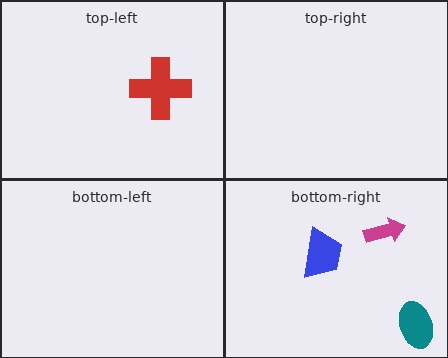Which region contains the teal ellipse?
The bottom-right region.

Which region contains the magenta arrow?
The bottom-right region.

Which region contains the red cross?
The top-left region.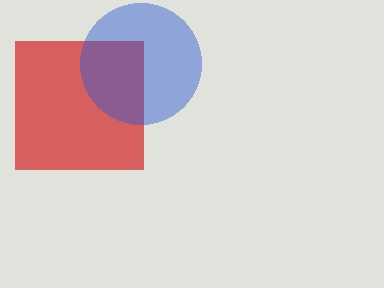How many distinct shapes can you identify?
There are 2 distinct shapes: a red square, a blue circle.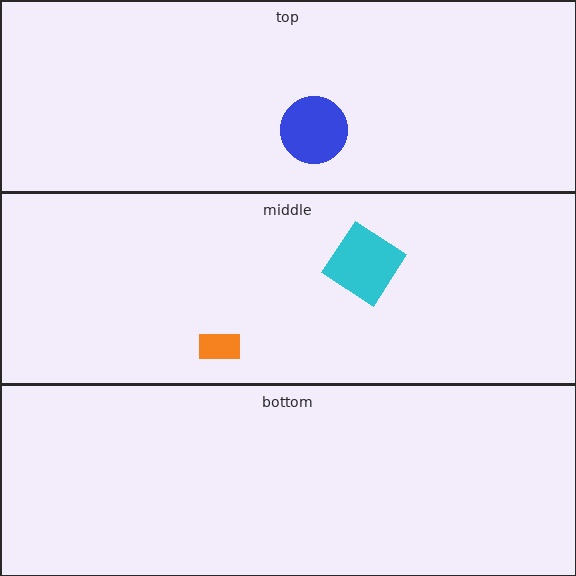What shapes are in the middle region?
The cyan diamond, the orange rectangle.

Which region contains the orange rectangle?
The middle region.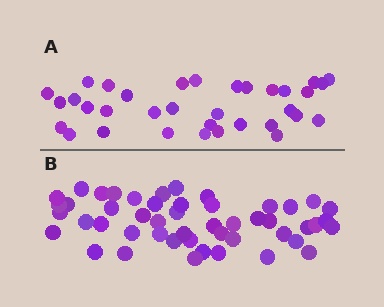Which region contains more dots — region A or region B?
Region B (the bottom region) has more dots.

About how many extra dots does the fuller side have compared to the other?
Region B has approximately 15 more dots than region A.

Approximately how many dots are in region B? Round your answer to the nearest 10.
About 50 dots. (The exact count is 49, which rounds to 50.)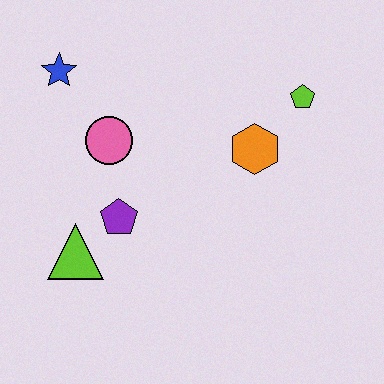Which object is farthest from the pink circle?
The lime pentagon is farthest from the pink circle.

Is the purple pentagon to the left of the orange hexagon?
Yes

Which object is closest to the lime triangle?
The purple pentagon is closest to the lime triangle.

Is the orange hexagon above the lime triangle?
Yes